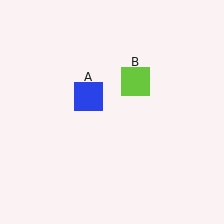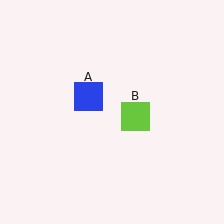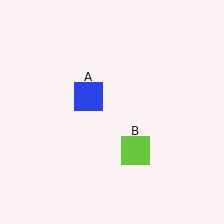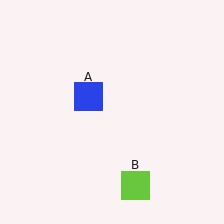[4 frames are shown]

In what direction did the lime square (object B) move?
The lime square (object B) moved down.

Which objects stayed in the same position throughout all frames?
Blue square (object A) remained stationary.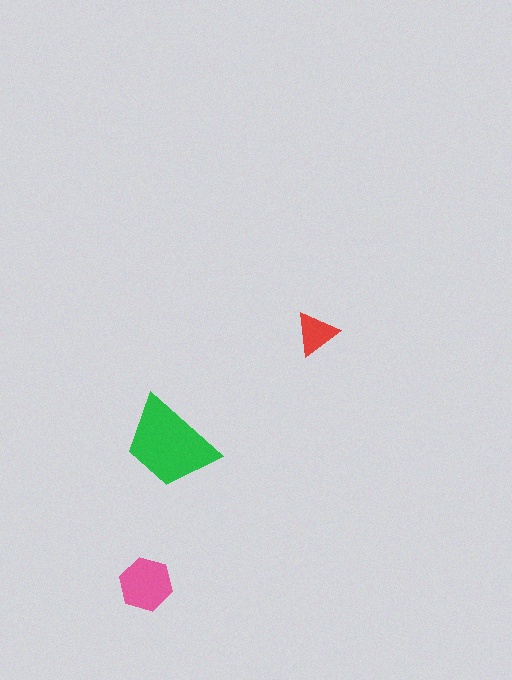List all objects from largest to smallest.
The green trapezoid, the pink hexagon, the red triangle.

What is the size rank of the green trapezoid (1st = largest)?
1st.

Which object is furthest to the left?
The pink hexagon is leftmost.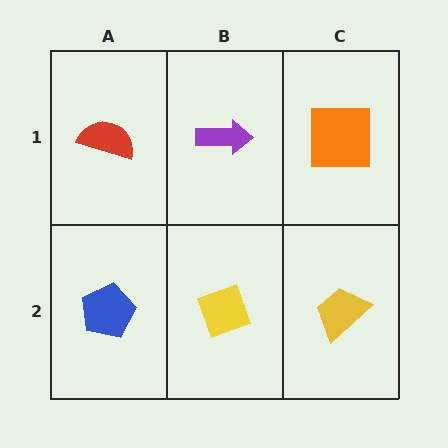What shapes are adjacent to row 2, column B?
A purple arrow (row 1, column B), a blue pentagon (row 2, column A), a yellow trapezoid (row 2, column C).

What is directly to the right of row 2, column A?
A yellow diamond.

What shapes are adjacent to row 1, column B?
A yellow diamond (row 2, column B), a red semicircle (row 1, column A), an orange square (row 1, column C).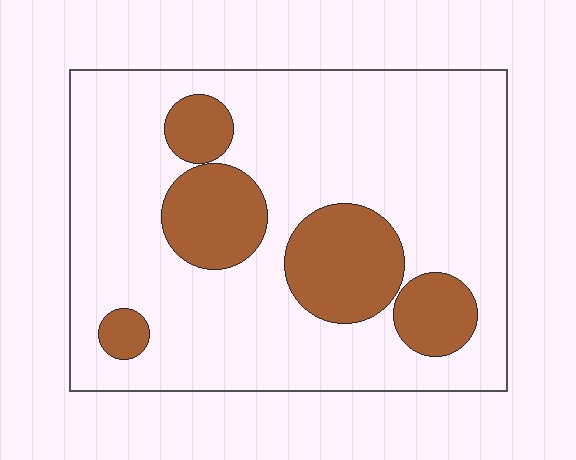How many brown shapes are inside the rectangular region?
5.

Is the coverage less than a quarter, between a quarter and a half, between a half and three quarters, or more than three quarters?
Less than a quarter.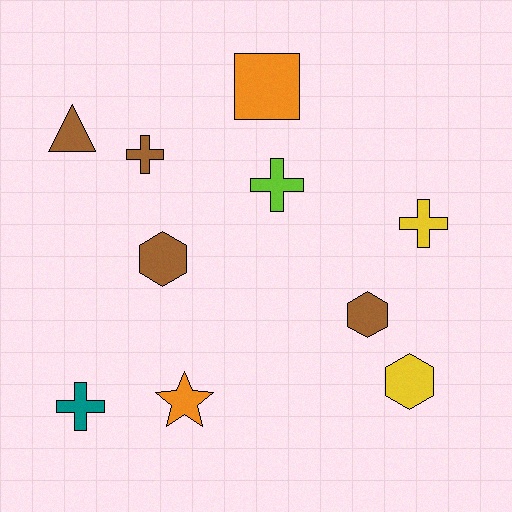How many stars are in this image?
There is 1 star.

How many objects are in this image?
There are 10 objects.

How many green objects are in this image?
There are no green objects.